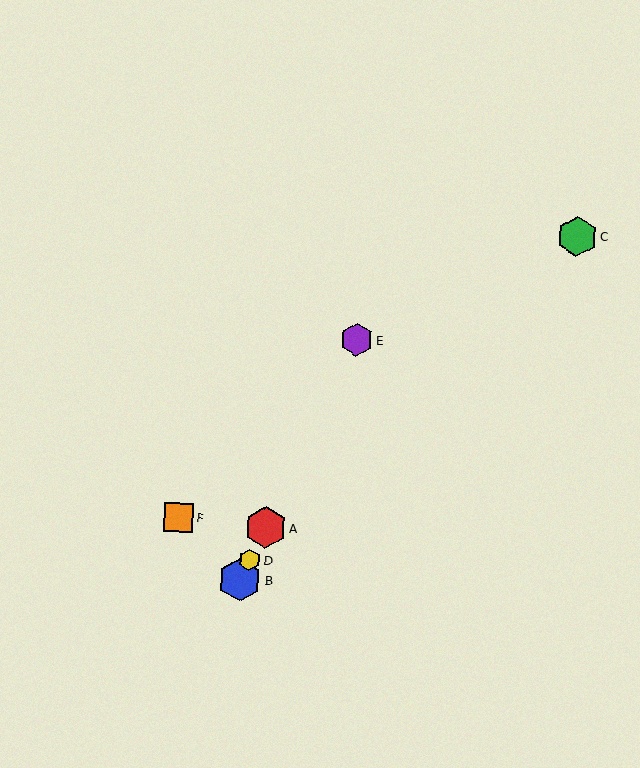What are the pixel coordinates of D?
Object D is at (250, 560).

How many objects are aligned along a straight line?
4 objects (A, B, D, E) are aligned along a straight line.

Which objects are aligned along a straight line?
Objects A, B, D, E are aligned along a straight line.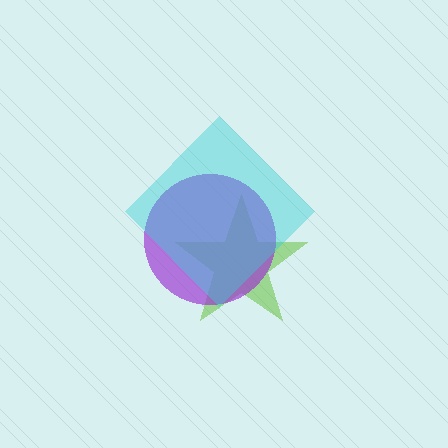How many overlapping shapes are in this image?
There are 3 overlapping shapes in the image.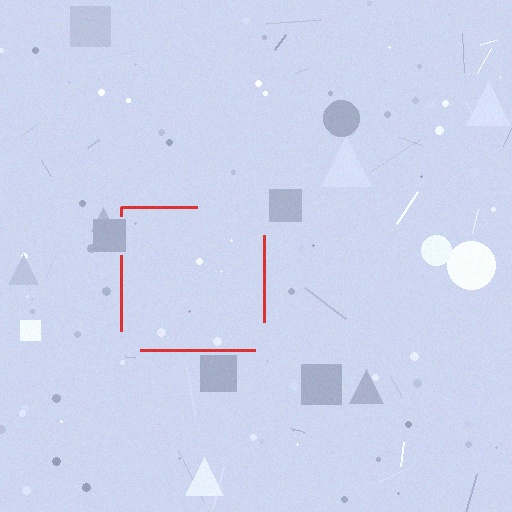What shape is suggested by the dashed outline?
The dashed outline suggests a square.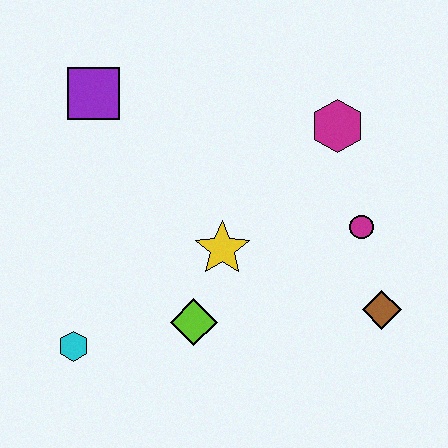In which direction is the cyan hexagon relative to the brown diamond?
The cyan hexagon is to the left of the brown diamond.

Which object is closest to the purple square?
The yellow star is closest to the purple square.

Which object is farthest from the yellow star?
The purple square is farthest from the yellow star.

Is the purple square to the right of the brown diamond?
No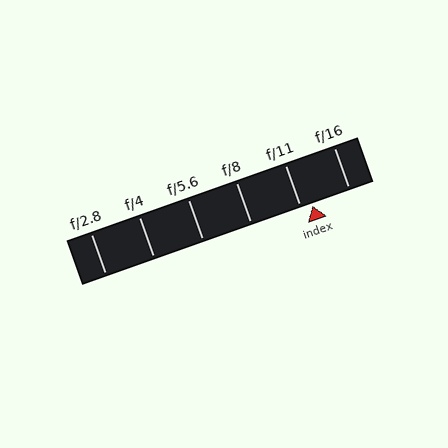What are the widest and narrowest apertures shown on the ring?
The widest aperture shown is f/2.8 and the narrowest is f/16.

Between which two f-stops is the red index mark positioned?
The index mark is between f/11 and f/16.